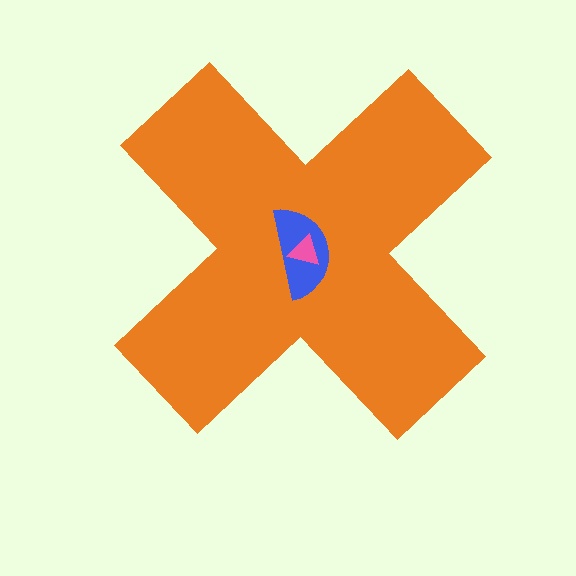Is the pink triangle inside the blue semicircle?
Yes.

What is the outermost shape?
The orange cross.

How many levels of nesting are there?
3.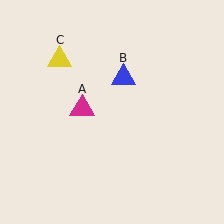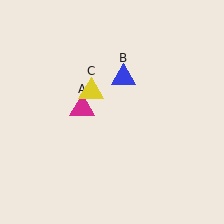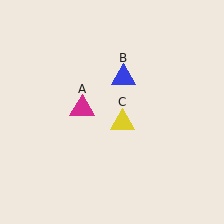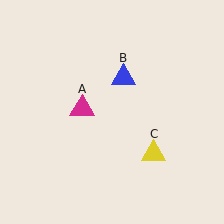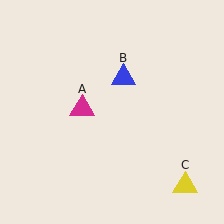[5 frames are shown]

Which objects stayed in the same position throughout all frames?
Magenta triangle (object A) and blue triangle (object B) remained stationary.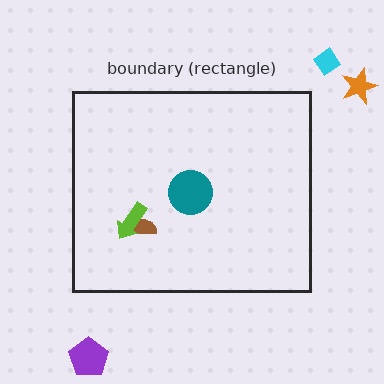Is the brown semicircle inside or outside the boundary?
Inside.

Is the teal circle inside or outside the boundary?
Inside.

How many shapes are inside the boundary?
3 inside, 3 outside.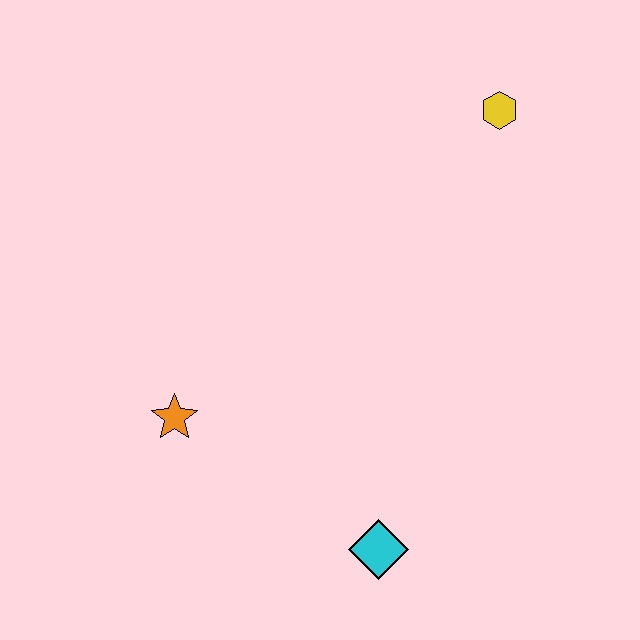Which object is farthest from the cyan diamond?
The yellow hexagon is farthest from the cyan diamond.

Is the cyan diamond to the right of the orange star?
Yes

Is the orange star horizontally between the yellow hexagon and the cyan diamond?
No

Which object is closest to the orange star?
The cyan diamond is closest to the orange star.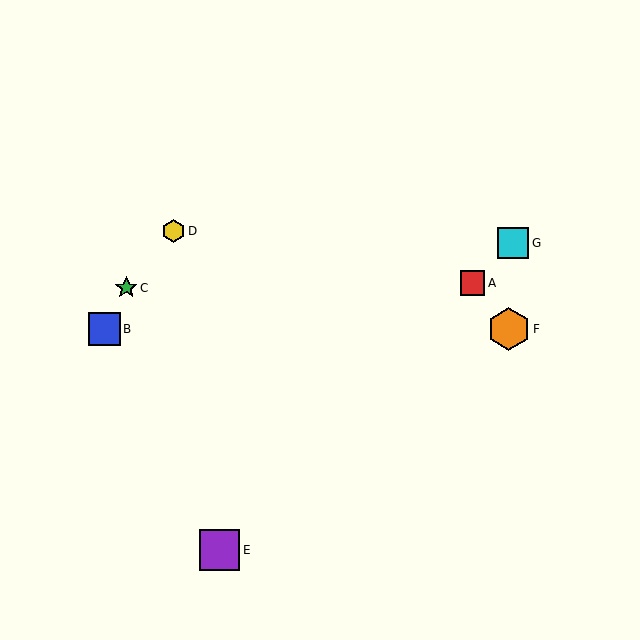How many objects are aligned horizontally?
2 objects (B, F) are aligned horizontally.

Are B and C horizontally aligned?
No, B is at y≈329 and C is at y≈288.